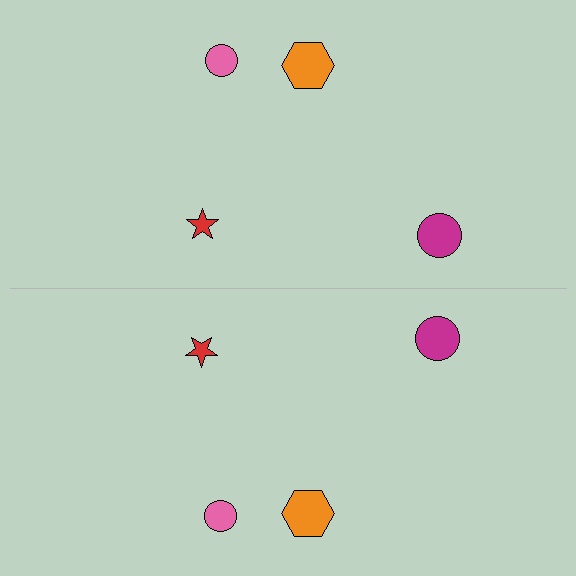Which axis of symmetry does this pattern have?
The pattern has a horizontal axis of symmetry running through the center of the image.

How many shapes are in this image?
There are 8 shapes in this image.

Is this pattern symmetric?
Yes, this pattern has bilateral (reflection) symmetry.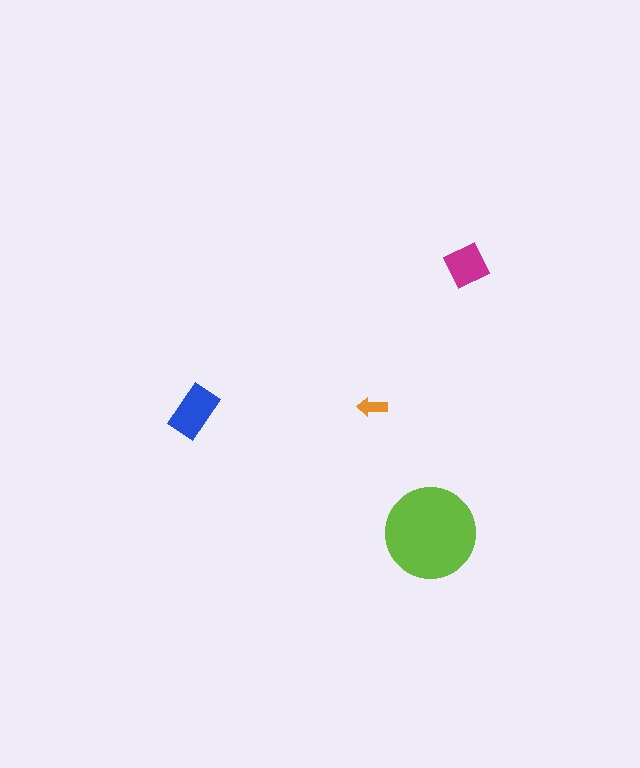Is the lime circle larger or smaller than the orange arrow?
Larger.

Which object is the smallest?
The orange arrow.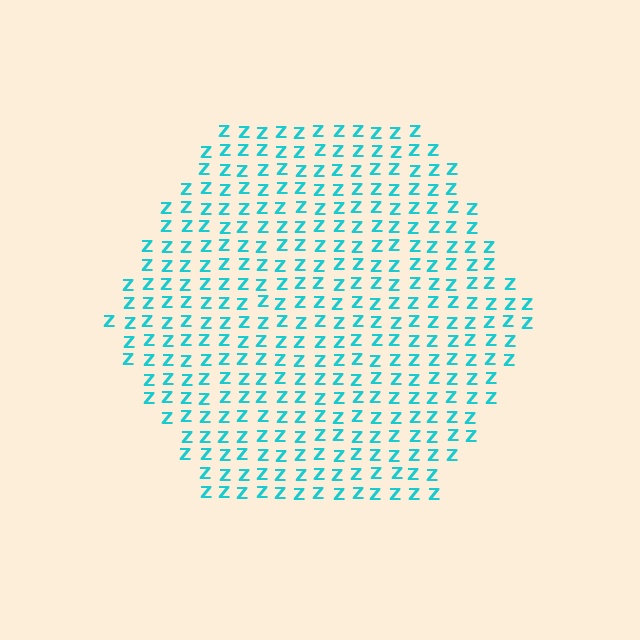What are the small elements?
The small elements are letter Z's.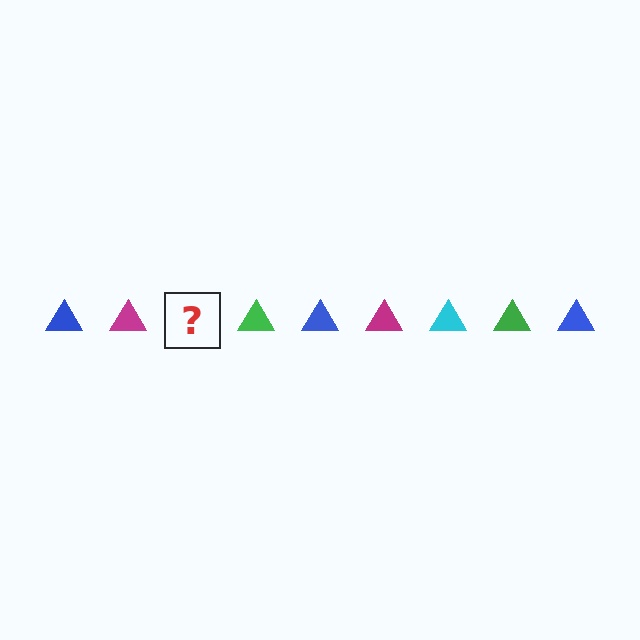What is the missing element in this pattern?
The missing element is a cyan triangle.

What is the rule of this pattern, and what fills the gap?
The rule is that the pattern cycles through blue, magenta, cyan, green triangles. The gap should be filled with a cyan triangle.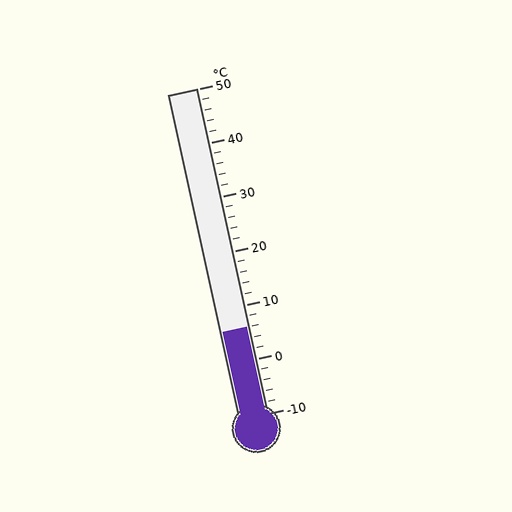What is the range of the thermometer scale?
The thermometer scale ranges from -10°C to 50°C.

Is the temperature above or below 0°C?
The temperature is above 0°C.